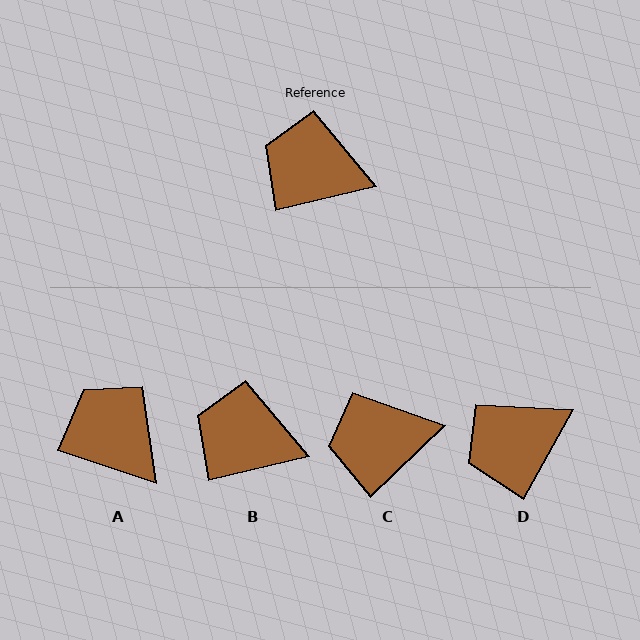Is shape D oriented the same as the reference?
No, it is off by about 47 degrees.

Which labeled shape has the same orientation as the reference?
B.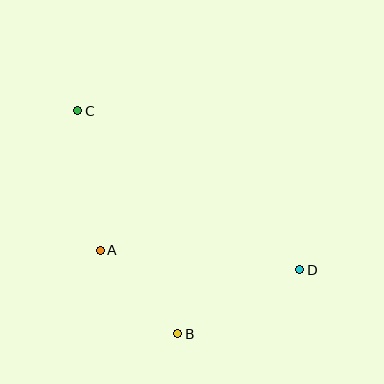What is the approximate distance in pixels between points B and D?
The distance between B and D is approximately 137 pixels.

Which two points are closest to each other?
Points A and B are closest to each other.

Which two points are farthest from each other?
Points C and D are farthest from each other.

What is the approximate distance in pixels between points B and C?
The distance between B and C is approximately 245 pixels.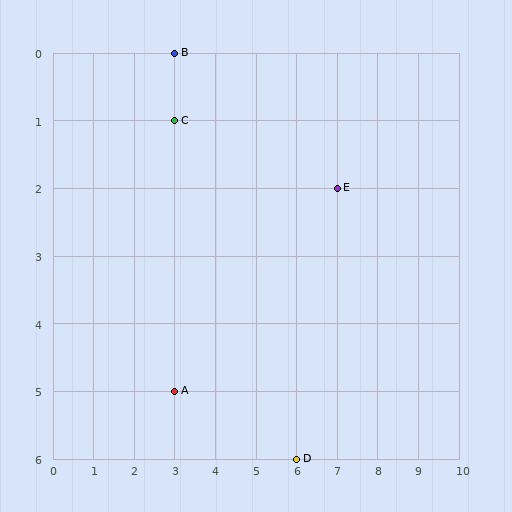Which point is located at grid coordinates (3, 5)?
Point A is at (3, 5).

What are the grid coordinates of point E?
Point E is at grid coordinates (7, 2).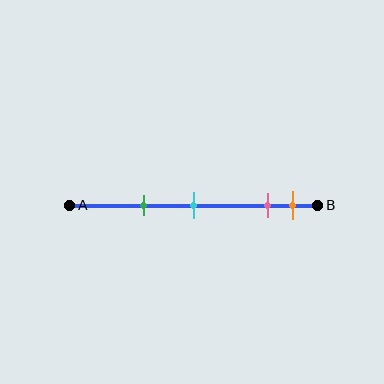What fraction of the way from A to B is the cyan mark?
The cyan mark is approximately 50% (0.5) of the way from A to B.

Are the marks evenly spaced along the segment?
No, the marks are not evenly spaced.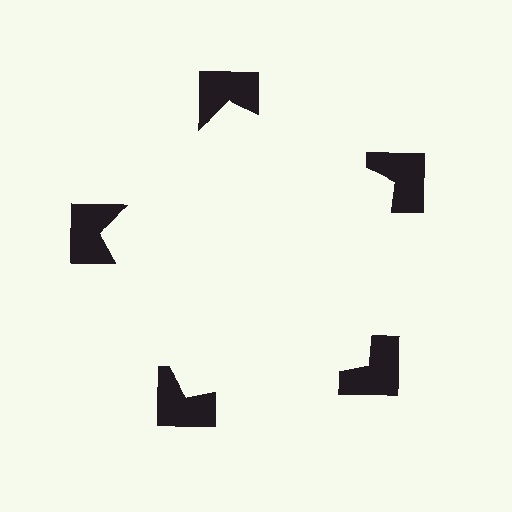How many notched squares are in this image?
There are 5 — one at each vertex of the illusory pentagon.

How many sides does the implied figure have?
5 sides.